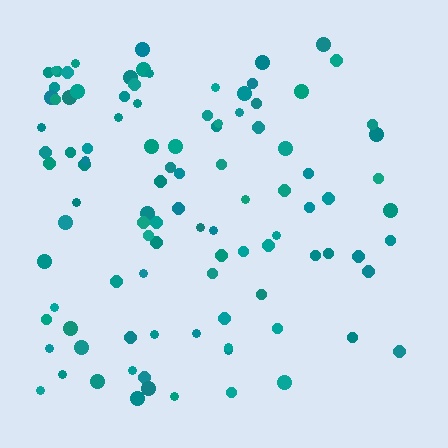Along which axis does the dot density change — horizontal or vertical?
Horizontal.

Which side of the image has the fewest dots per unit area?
The right.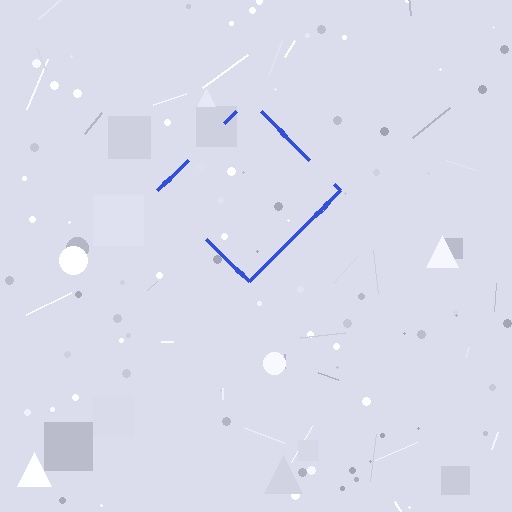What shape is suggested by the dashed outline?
The dashed outline suggests a diamond.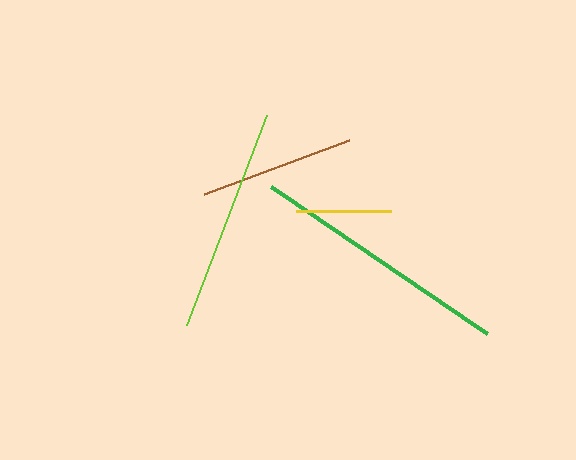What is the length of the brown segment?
The brown segment is approximately 155 pixels long.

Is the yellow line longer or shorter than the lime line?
The lime line is longer than the yellow line.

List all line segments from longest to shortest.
From longest to shortest: green, lime, brown, yellow.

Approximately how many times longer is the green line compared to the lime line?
The green line is approximately 1.2 times the length of the lime line.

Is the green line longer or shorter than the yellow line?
The green line is longer than the yellow line.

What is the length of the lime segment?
The lime segment is approximately 224 pixels long.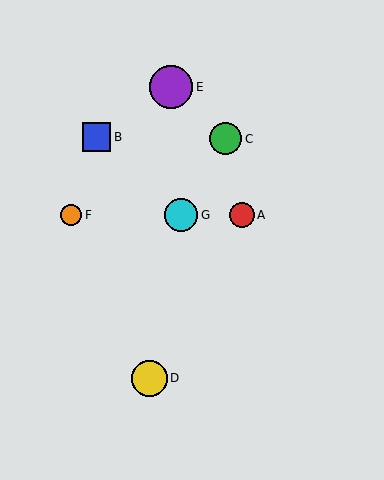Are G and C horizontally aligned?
No, G is at y≈215 and C is at y≈139.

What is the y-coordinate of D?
Object D is at y≈378.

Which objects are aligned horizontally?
Objects A, F, G are aligned horizontally.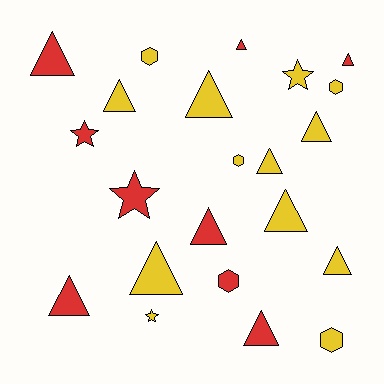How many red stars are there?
There are 2 red stars.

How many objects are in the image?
There are 22 objects.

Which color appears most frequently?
Yellow, with 13 objects.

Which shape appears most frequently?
Triangle, with 13 objects.